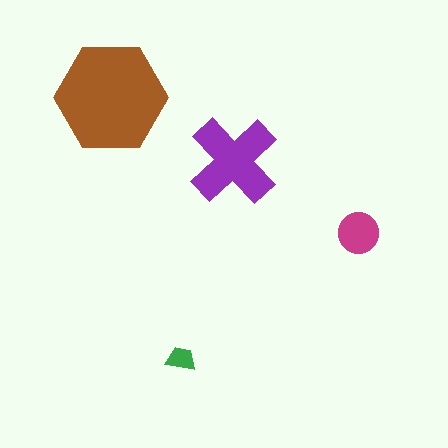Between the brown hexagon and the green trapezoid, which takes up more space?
The brown hexagon.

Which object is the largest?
The brown hexagon.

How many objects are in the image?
There are 4 objects in the image.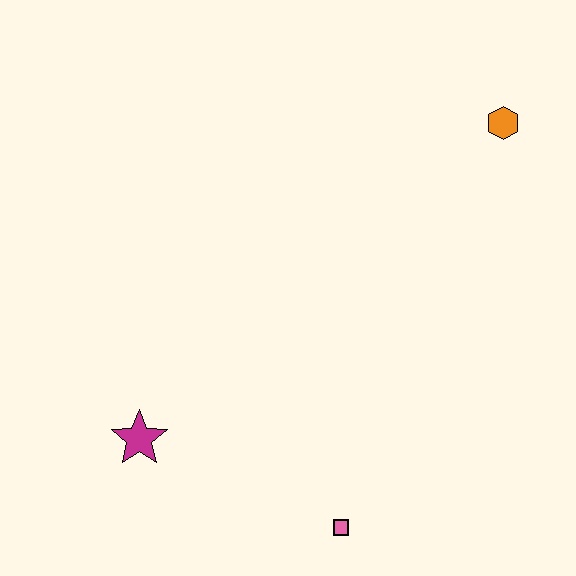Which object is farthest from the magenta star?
The orange hexagon is farthest from the magenta star.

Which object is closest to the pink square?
The magenta star is closest to the pink square.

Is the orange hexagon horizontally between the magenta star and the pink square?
No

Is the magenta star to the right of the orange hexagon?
No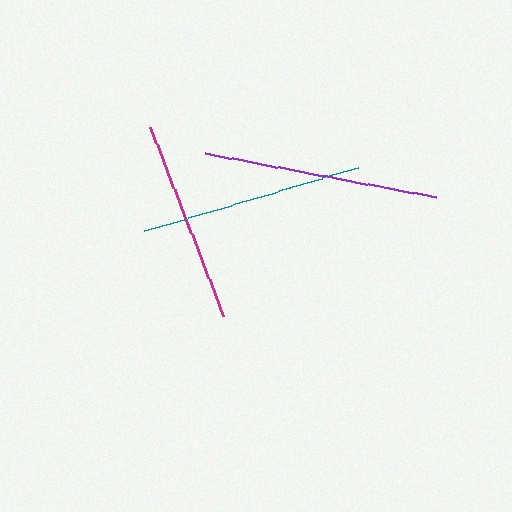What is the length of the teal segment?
The teal segment is approximately 223 pixels long.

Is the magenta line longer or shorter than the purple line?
The purple line is longer than the magenta line.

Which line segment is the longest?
The purple line is the longest at approximately 235 pixels.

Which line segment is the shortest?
The magenta line is the shortest at approximately 203 pixels.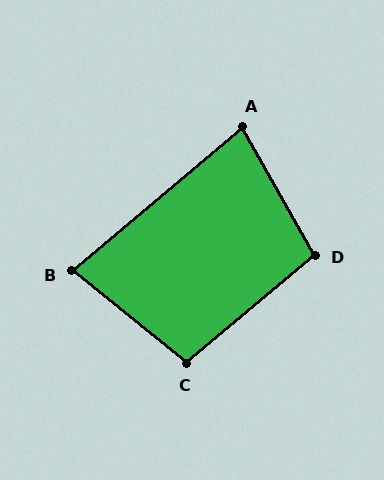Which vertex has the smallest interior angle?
B, at approximately 79 degrees.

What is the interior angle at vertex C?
Approximately 101 degrees (obtuse).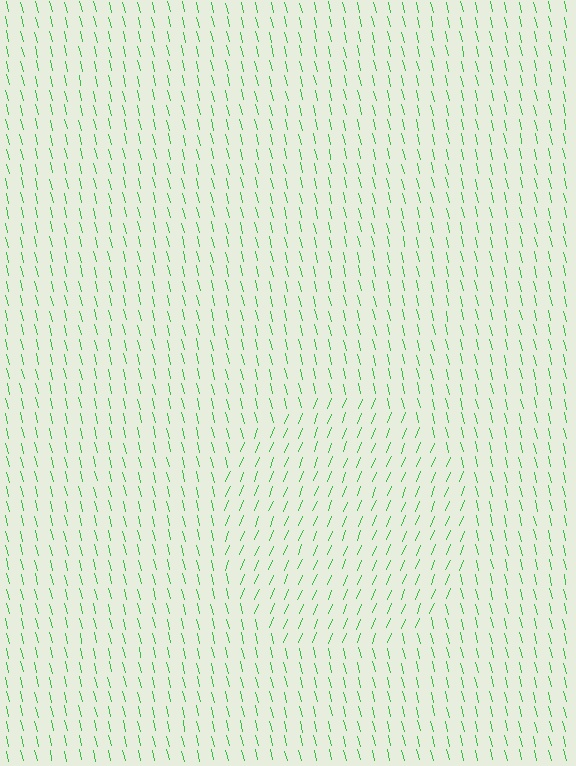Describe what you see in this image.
The image is filled with small green line segments. A circle region in the image has lines oriented differently from the surrounding lines, creating a visible texture boundary.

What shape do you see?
I see a circle.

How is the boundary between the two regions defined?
The boundary is defined purely by a change in line orientation (approximately 35 degrees difference). All lines are the same color and thickness.